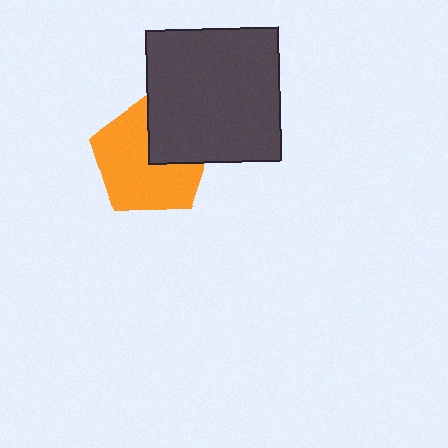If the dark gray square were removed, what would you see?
You would see the complete orange pentagon.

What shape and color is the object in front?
The object in front is a dark gray square.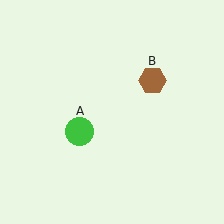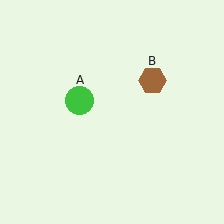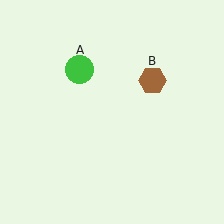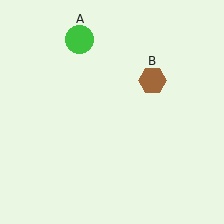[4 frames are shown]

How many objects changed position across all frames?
1 object changed position: green circle (object A).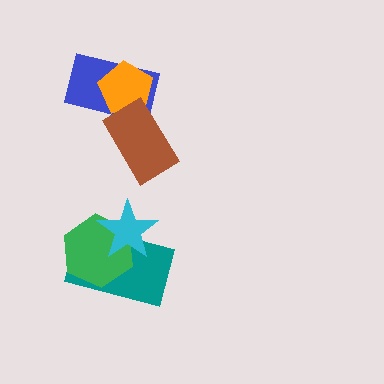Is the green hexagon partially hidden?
Yes, it is partially covered by another shape.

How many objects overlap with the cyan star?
2 objects overlap with the cyan star.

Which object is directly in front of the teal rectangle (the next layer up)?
The green hexagon is directly in front of the teal rectangle.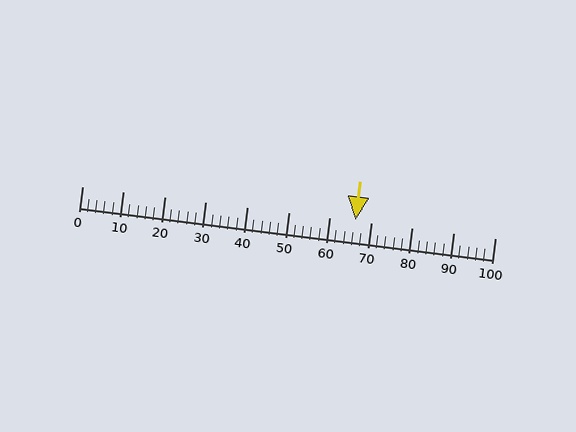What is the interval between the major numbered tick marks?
The major tick marks are spaced 10 units apart.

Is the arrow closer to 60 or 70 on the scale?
The arrow is closer to 70.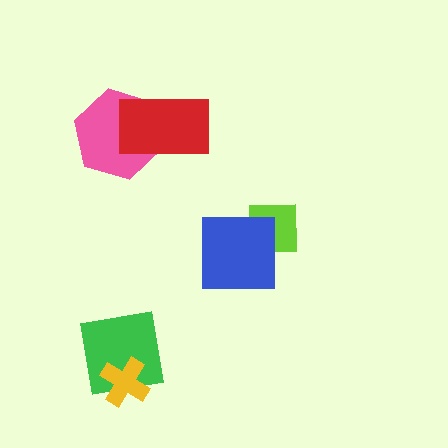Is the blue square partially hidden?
No, no other shape covers it.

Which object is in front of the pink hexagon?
The red rectangle is in front of the pink hexagon.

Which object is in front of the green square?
The yellow cross is in front of the green square.